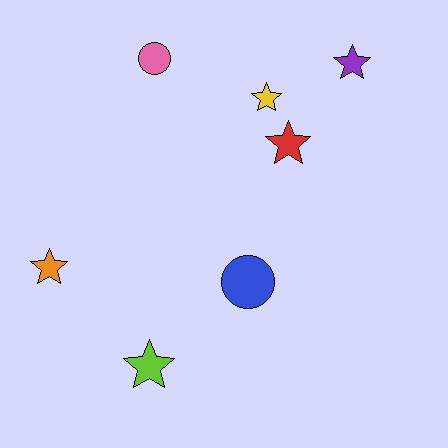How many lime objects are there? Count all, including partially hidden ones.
There is 1 lime object.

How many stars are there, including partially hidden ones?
There are 5 stars.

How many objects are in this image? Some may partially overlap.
There are 7 objects.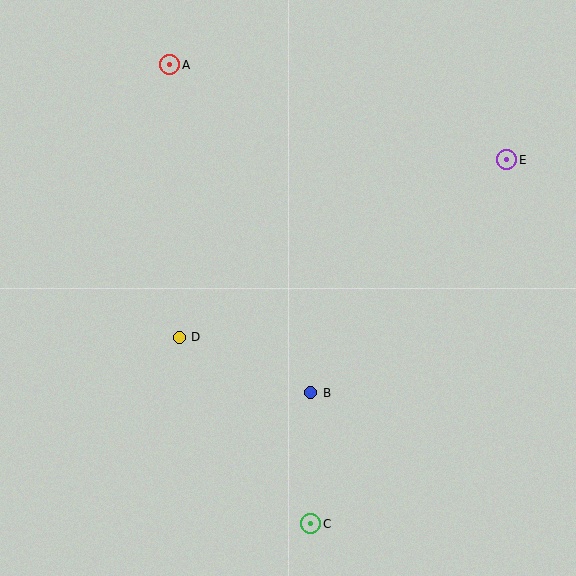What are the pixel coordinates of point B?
Point B is at (311, 393).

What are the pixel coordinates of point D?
Point D is at (179, 337).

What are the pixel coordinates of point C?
Point C is at (311, 524).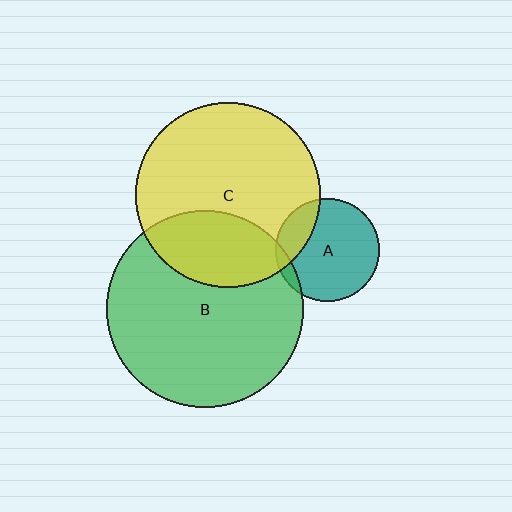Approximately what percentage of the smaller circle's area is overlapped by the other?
Approximately 5%.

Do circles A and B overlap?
Yes.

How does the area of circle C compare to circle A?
Approximately 3.2 times.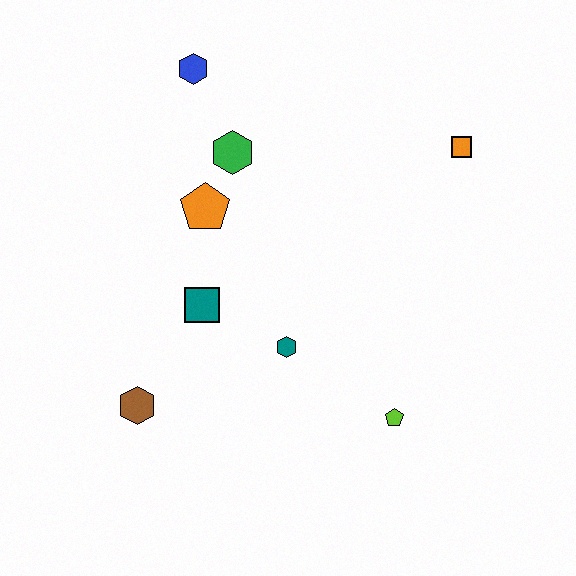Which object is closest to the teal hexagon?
The teal square is closest to the teal hexagon.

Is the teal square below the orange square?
Yes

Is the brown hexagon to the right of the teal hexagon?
No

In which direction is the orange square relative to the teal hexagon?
The orange square is above the teal hexagon.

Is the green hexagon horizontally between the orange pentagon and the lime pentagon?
Yes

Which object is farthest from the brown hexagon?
The orange square is farthest from the brown hexagon.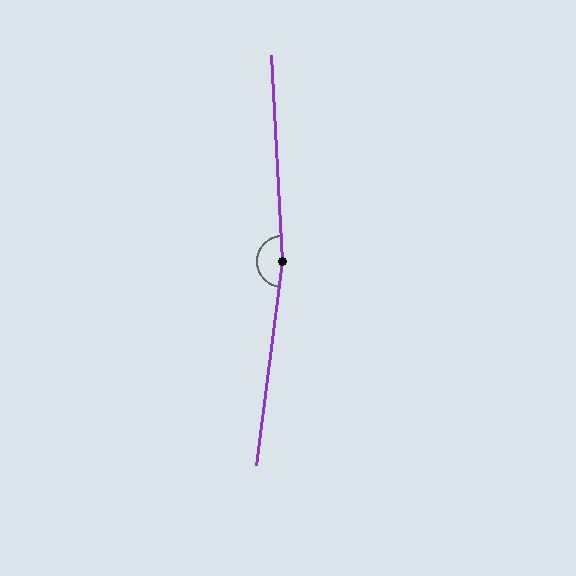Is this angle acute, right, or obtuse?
It is obtuse.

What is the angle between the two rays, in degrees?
Approximately 170 degrees.